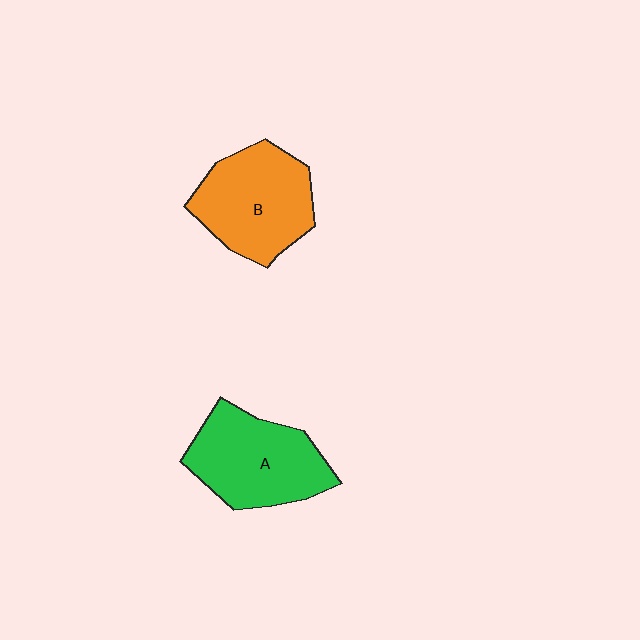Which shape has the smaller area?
Shape B (orange).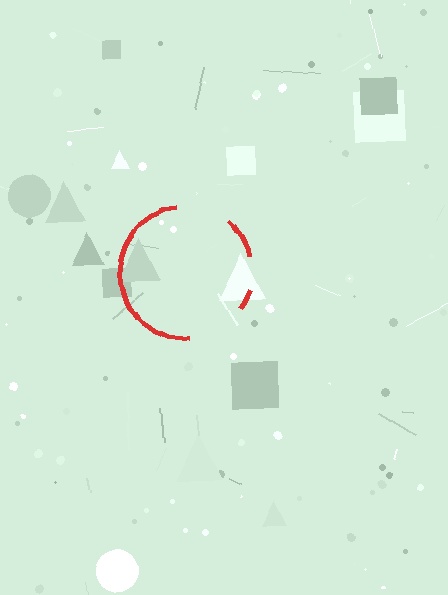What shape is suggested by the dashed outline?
The dashed outline suggests a circle.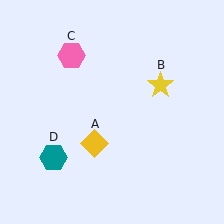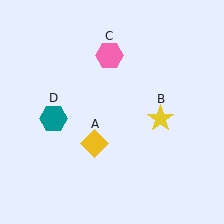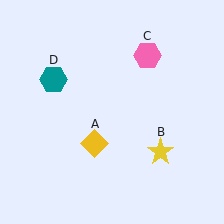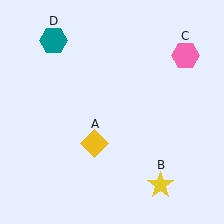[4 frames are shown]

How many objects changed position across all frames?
3 objects changed position: yellow star (object B), pink hexagon (object C), teal hexagon (object D).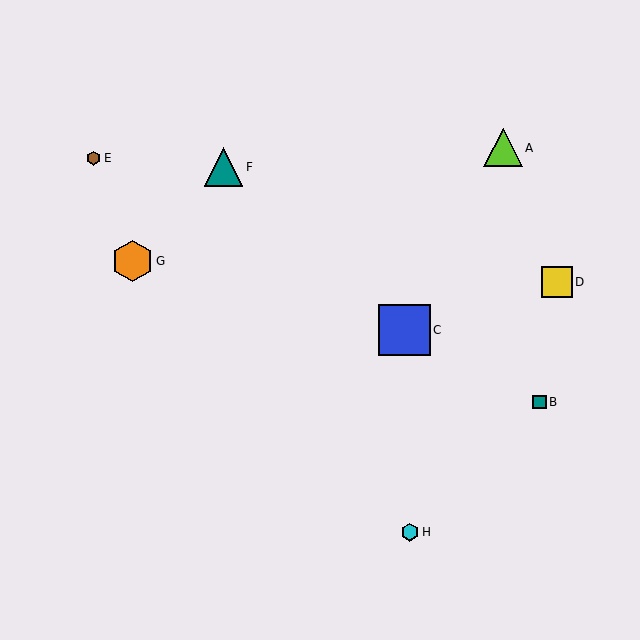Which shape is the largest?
The blue square (labeled C) is the largest.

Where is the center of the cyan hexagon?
The center of the cyan hexagon is at (410, 532).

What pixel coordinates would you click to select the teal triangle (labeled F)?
Click at (224, 167) to select the teal triangle F.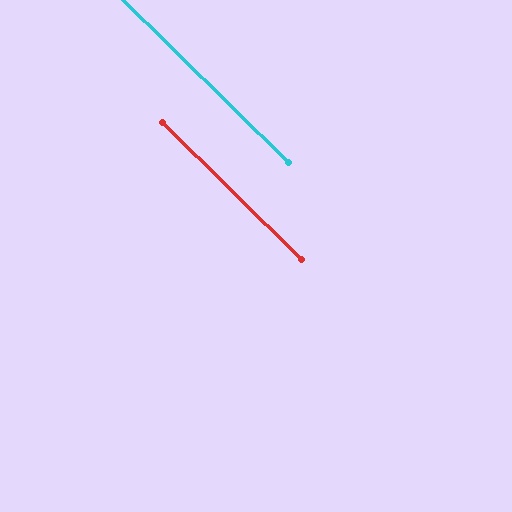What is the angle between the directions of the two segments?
Approximately 0 degrees.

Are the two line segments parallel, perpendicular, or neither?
Parallel — their directions differ by only 0.1°.